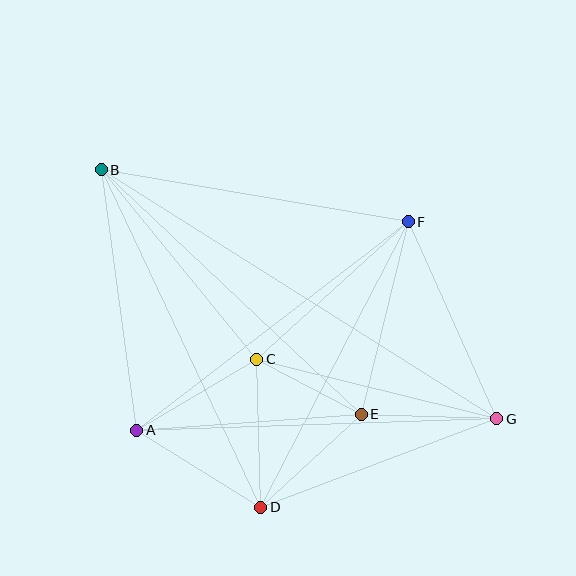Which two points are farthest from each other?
Points B and G are farthest from each other.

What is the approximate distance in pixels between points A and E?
The distance between A and E is approximately 226 pixels.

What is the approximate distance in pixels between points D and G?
The distance between D and G is approximately 252 pixels.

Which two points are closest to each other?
Points C and E are closest to each other.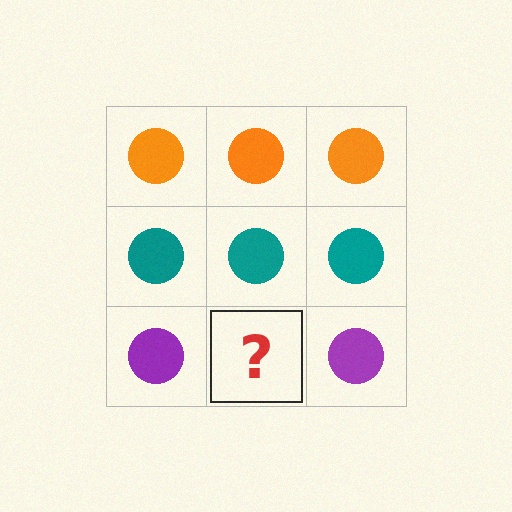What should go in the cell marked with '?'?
The missing cell should contain a purple circle.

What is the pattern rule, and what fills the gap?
The rule is that each row has a consistent color. The gap should be filled with a purple circle.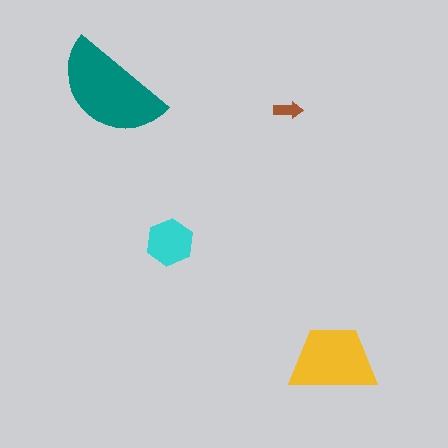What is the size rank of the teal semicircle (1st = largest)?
1st.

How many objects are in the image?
There are 4 objects in the image.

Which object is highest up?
The teal semicircle is topmost.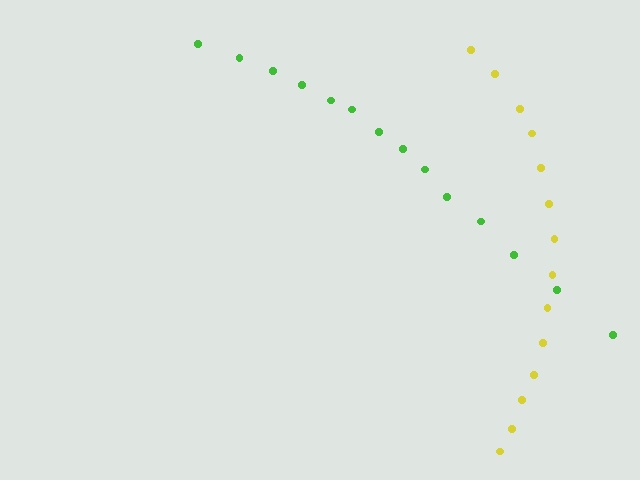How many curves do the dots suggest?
There are 2 distinct paths.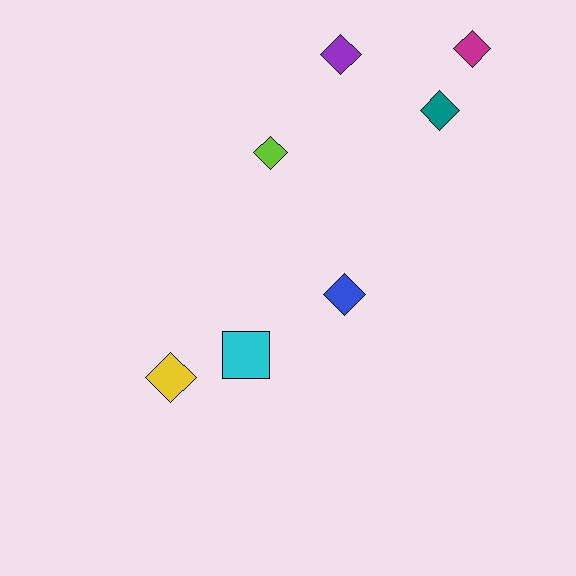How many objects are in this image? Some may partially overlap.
There are 7 objects.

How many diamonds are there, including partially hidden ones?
There are 6 diamonds.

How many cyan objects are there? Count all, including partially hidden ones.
There is 1 cyan object.